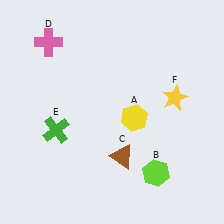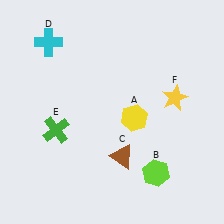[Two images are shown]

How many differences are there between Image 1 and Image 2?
There is 1 difference between the two images.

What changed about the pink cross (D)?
In Image 1, D is pink. In Image 2, it changed to cyan.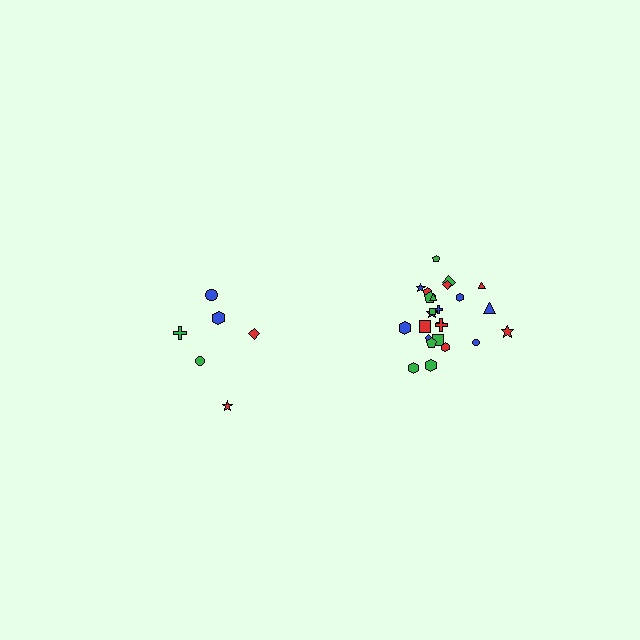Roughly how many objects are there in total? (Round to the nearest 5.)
Roughly 30 objects in total.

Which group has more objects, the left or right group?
The right group.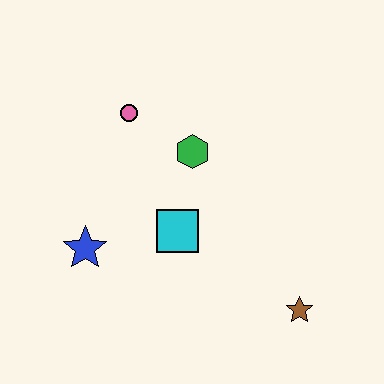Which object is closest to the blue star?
The cyan square is closest to the blue star.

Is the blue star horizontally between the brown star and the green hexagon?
No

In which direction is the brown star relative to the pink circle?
The brown star is below the pink circle.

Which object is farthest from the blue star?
The brown star is farthest from the blue star.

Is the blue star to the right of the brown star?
No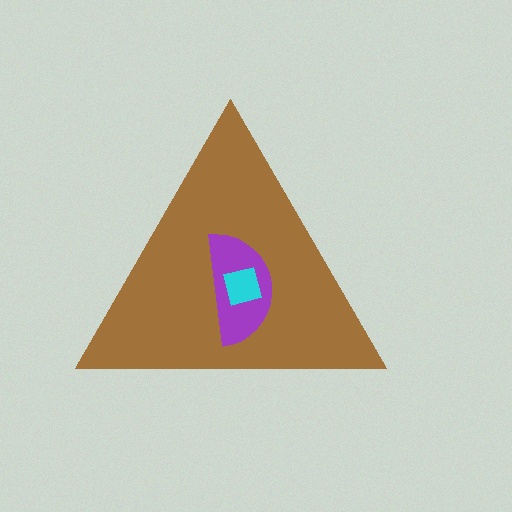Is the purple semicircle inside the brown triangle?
Yes.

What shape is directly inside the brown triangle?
The purple semicircle.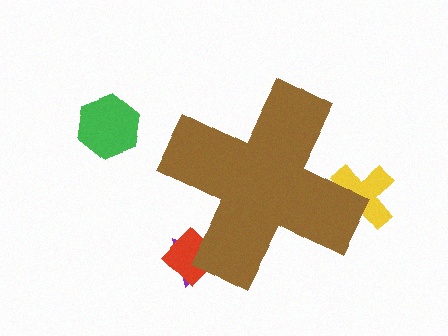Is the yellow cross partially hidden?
Yes, the yellow cross is partially hidden behind the brown cross.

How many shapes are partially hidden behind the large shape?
3 shapes are partially hidden.